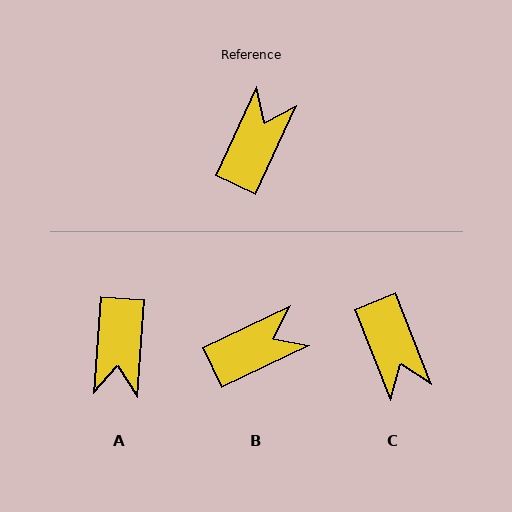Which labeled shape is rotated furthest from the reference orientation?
A, about 159 degrees away.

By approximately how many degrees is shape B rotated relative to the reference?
Approximately 39 degrees clockwise.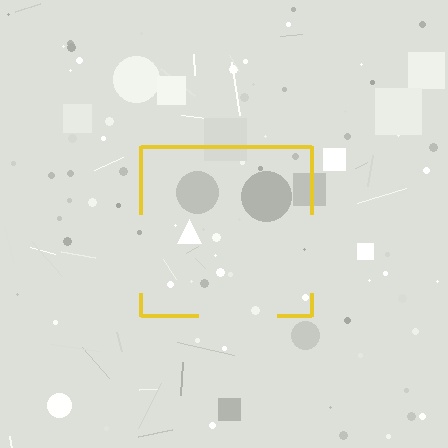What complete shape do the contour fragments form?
The contour fragments form a square.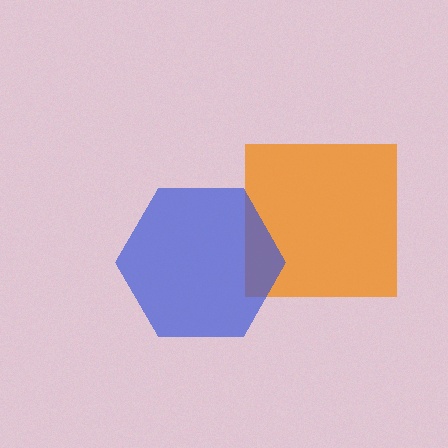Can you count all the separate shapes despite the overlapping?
Yes, there are 2 separate shapes.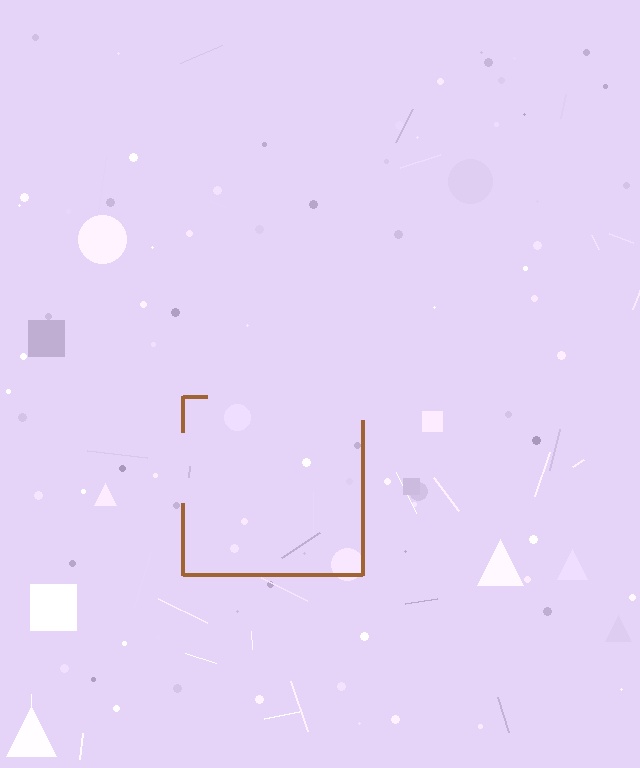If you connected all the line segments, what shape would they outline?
They would outline a square.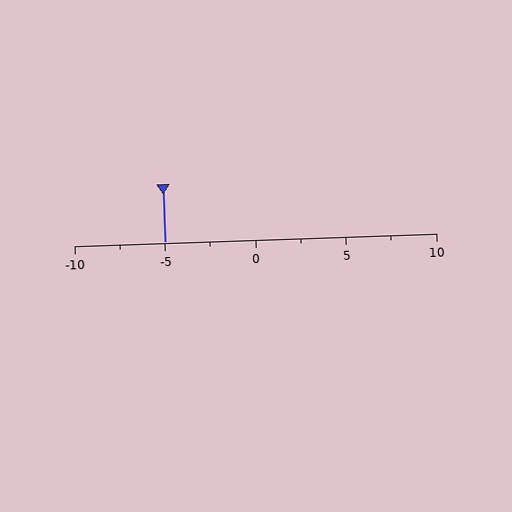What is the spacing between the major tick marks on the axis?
The major ticks are spaced 5 apart.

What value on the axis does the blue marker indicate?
The marker indicates approximately -5.